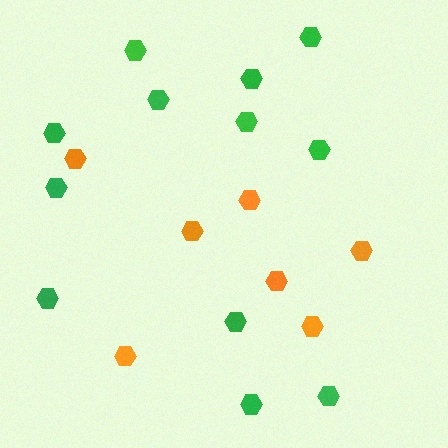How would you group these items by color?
There are 2 groups: one group of green hexagons (12) and one group of orange hexagons (7).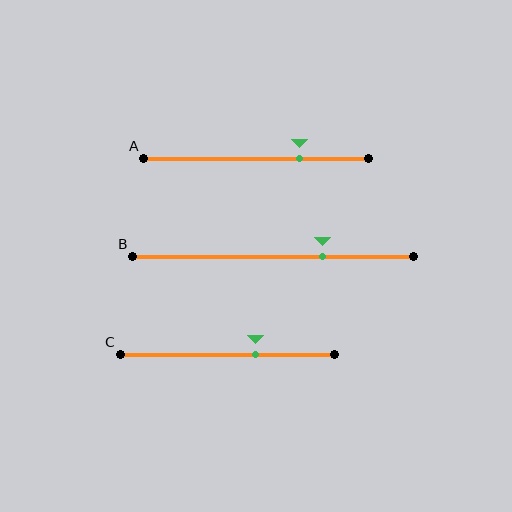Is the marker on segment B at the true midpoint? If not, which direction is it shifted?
No, the marker on segment B is shifted to the right by about 17% of the segment length.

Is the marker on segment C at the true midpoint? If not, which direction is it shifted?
No, the marker on segment C is shifted to the right by about 13% of the segment length.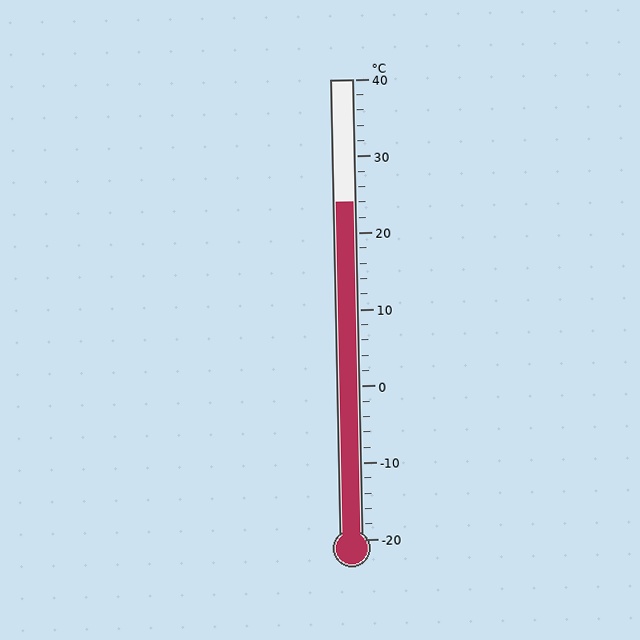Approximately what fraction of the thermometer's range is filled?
The thermometer is filled to approximately 75% of its range.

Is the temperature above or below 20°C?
The temperature is above 20°C.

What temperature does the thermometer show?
The thermometer shows approximately 24°C.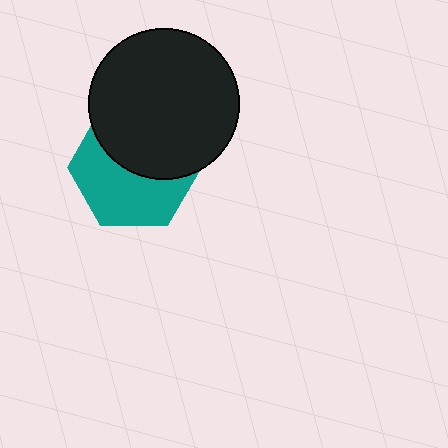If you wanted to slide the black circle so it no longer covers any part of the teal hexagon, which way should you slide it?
Slide it up — that is the most direct way to separate the two shapes.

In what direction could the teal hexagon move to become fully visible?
The teal hexagon could move down. That would shift it out from behind the black circle entirely.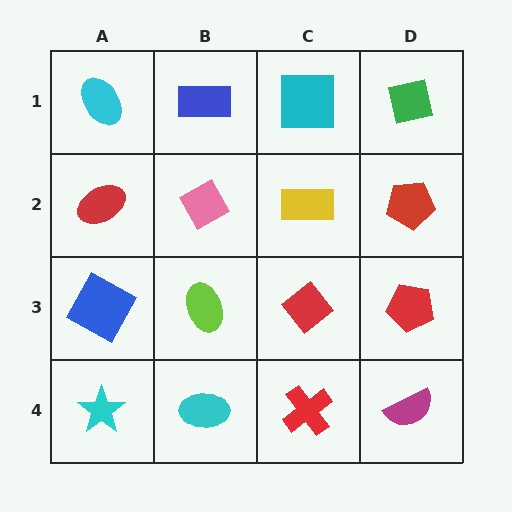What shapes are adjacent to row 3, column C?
A yellow rectangle (row 2, column C), a red cross (row 4, column C), a lime ellipse (row 3, column B), a red pentagon (row 3, column D).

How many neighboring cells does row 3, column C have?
4.